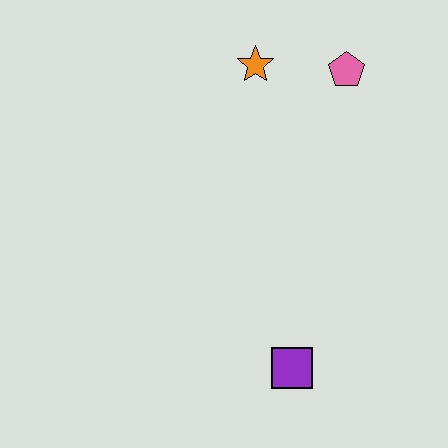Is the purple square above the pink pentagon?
No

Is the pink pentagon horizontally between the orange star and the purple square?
No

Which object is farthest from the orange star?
The purple square is farthest from the orange star.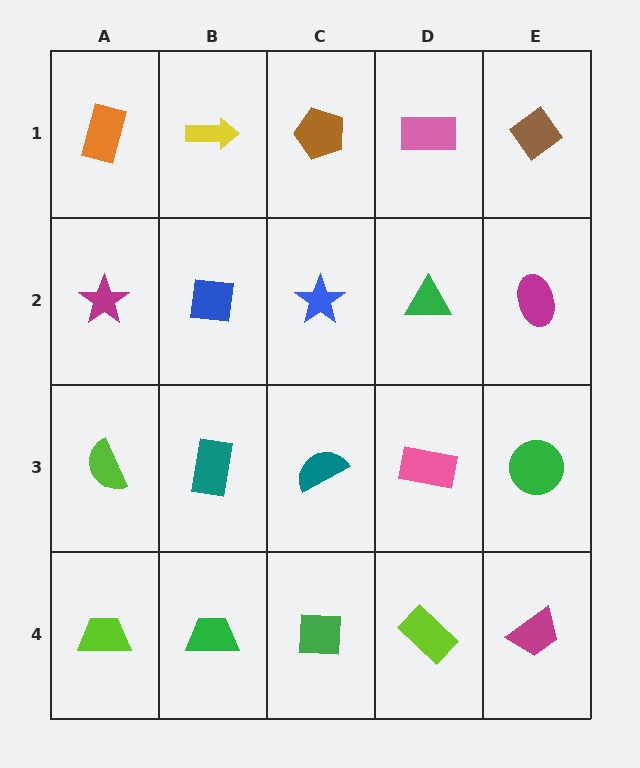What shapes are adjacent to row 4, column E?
A green circle (row 3, column E), a lime rectangle (row 4, column D).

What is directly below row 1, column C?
A blue star.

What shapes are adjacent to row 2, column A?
An orange rectangle (row 1, column A), a lime semicircle (row 3, column A), a blue square (row 2, column B).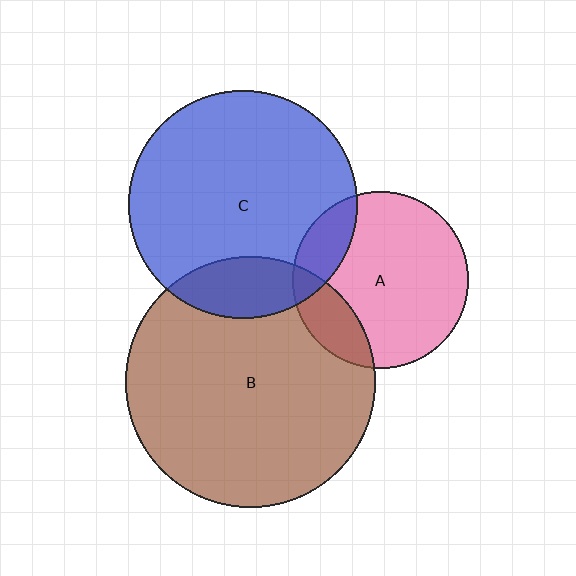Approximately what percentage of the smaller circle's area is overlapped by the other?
Approximately 20%.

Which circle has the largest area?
Circle B (brown).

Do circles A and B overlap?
Yes.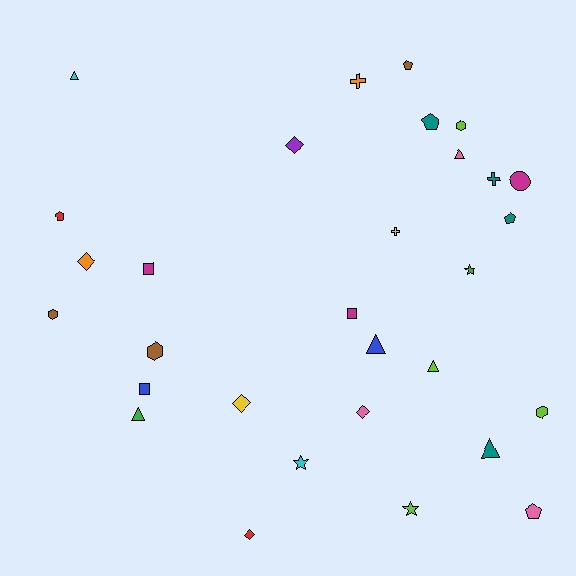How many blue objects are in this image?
There are 2 blue objects.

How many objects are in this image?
There are 30 objects.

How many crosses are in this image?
There are 3 crosses.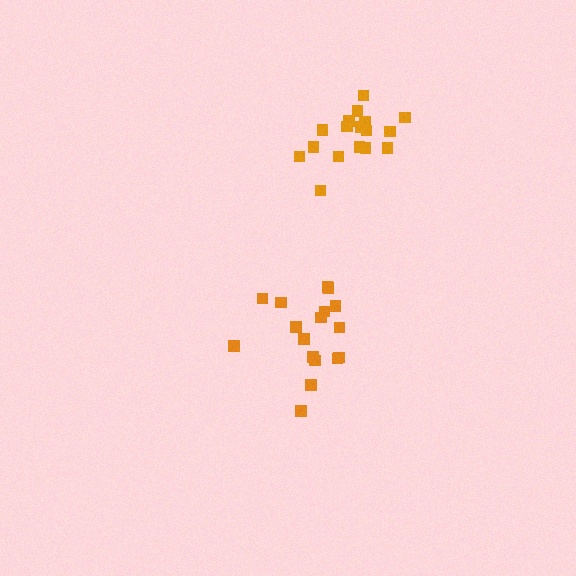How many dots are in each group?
Group 1: 17 dots, Group 2: 17 dots (34 total).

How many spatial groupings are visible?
There are 2 spatial groupings.